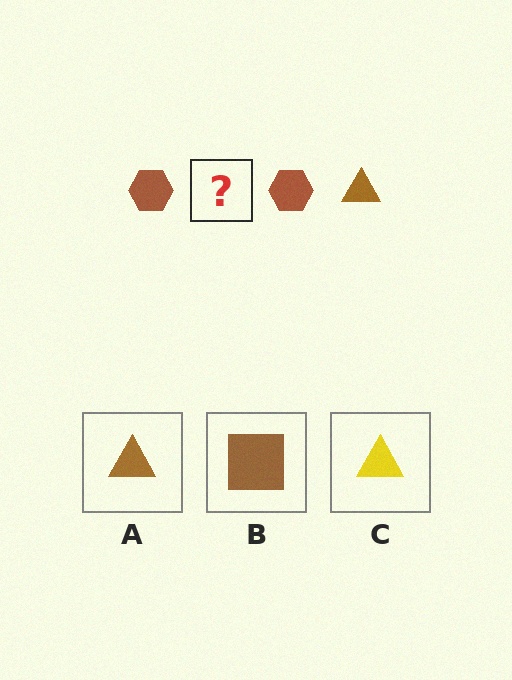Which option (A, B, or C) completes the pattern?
A.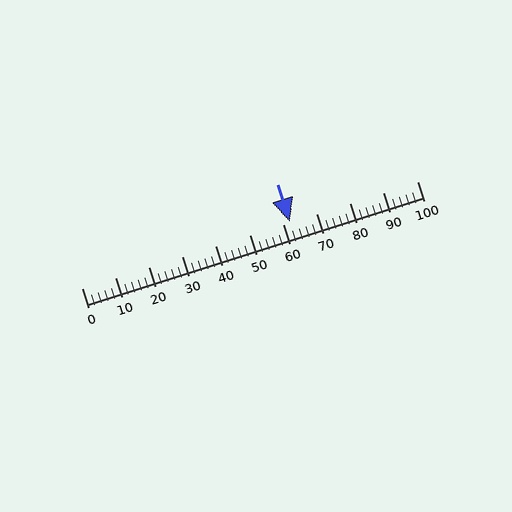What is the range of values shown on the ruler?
The ruler shows values from 0 to 100.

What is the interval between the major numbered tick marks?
The major tick marks are spaced 10 units apart.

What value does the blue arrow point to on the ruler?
The blue arrow points to approximately 62.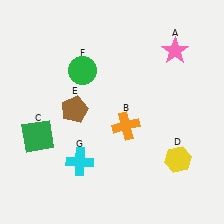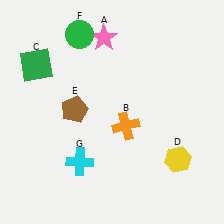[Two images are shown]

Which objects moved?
The objects that moved are: the pink star (A), the green square (C), the green circle (F).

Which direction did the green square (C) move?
The green square (C) moved up.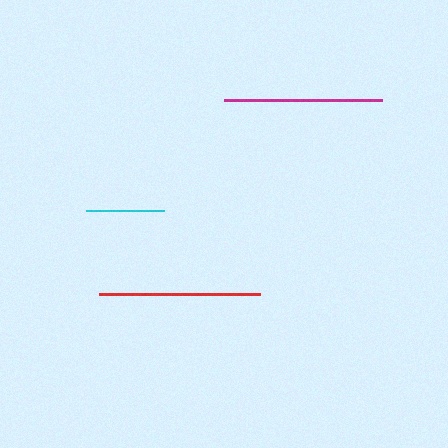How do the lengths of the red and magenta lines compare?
The red and magenta lines are approximately the same length.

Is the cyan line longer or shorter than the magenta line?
The magenta line is longer than the cyan line.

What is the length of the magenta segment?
The magenta segment is approximately 157 pixels long.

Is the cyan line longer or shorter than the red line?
The red line is longer than the cyan line.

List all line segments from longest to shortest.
From longest to shortest: red, magenta, cyan.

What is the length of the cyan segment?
The cyan segment is approximately 78 pixels long.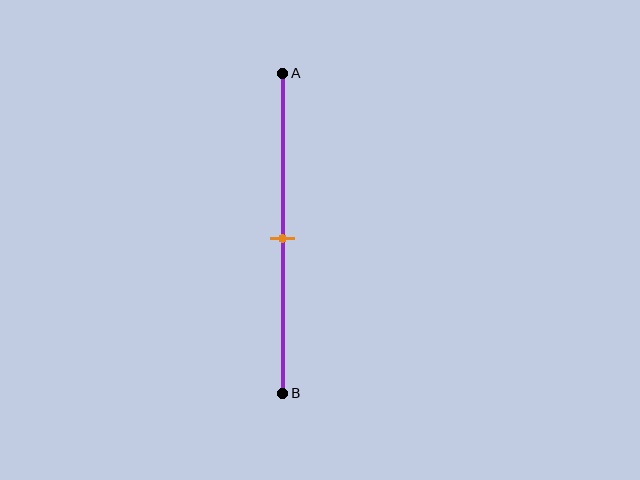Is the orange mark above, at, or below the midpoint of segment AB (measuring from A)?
The orange mark is approximately at the midpoint of segment AB.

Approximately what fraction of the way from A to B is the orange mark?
The orange mark is approximately 50% of the way from A to B.